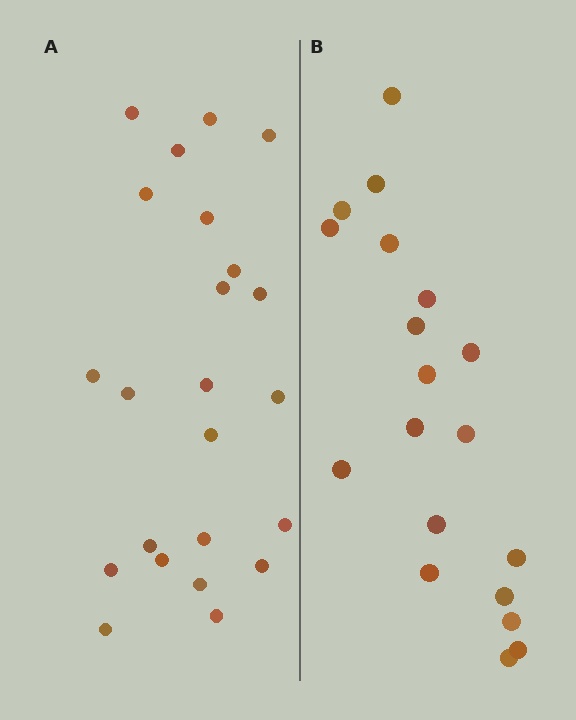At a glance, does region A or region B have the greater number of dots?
Region A (the left region) has more dots.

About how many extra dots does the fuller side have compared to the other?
Region A has about 4 more dots than region B.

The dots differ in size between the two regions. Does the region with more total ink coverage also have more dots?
No. Region B has more total ink coverage because its dots are larger, but region A actually contains more individual dots. Total area can be misleading — the number of items is what matters here.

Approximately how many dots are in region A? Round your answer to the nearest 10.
About 20 dots. (The exact count is 23, which rounds to 20.)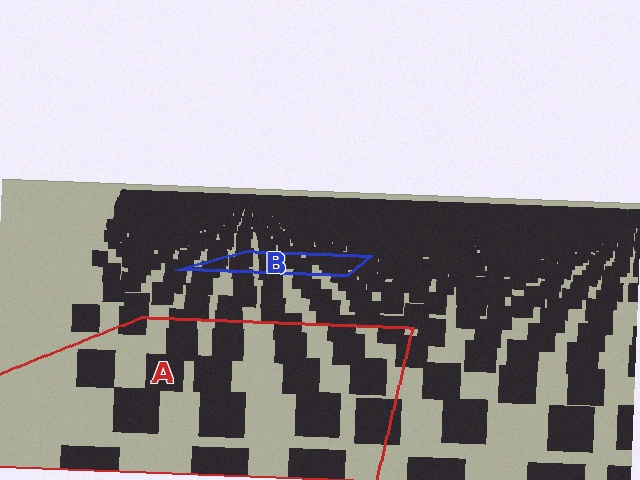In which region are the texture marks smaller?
The texture marks are smaller in region B, because it is farther away.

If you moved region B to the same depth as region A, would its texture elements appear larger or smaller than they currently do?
They would appear larger. At a closer depth, the same texture elements are projected at a bigger on-screen size.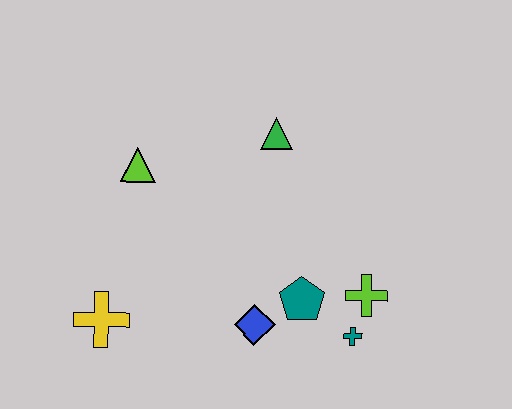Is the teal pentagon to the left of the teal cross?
Yes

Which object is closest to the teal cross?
The lime cross is closest to the teal cross.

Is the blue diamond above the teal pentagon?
No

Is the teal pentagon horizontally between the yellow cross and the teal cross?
Yes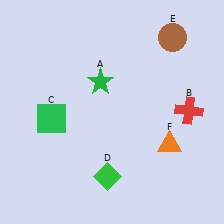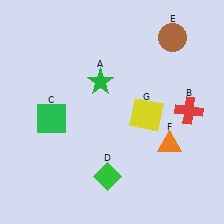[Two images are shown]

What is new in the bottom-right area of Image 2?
A yellow square (G) was added in the bottom-right area of Image 2.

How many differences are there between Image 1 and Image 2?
There is 1 difference between the two images.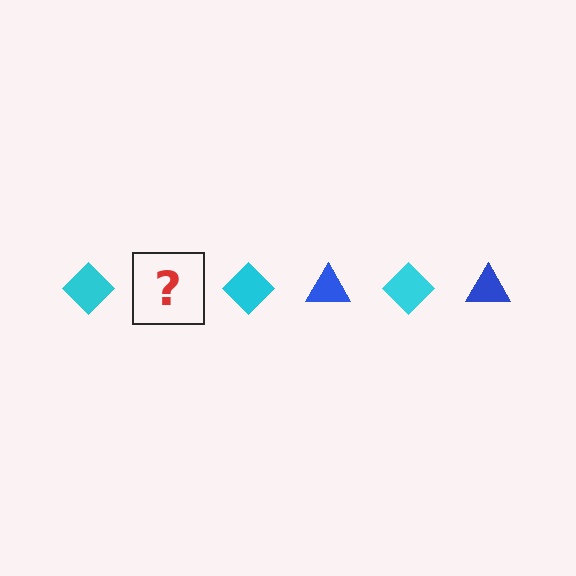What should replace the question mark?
The question mark should be replaced with a blue triangle.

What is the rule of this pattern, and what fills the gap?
The rule is that the pattern alternates between cyan diamond and blue triangle. The gap should be filled with a blue triangle.